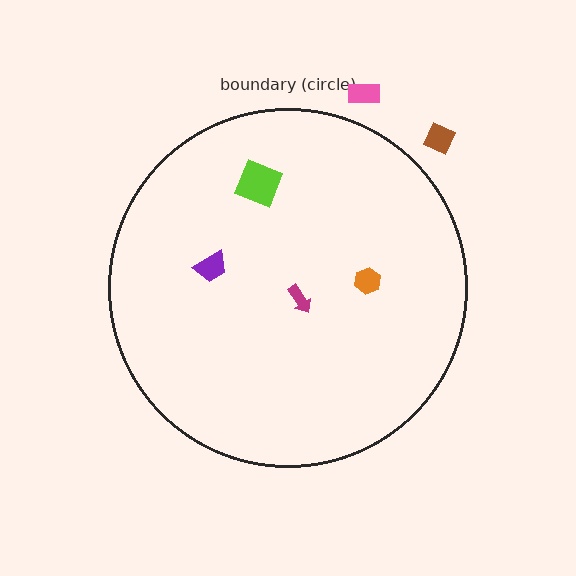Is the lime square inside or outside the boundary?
Inside.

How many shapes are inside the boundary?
4 inside, 2 outside.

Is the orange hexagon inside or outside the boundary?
Inside.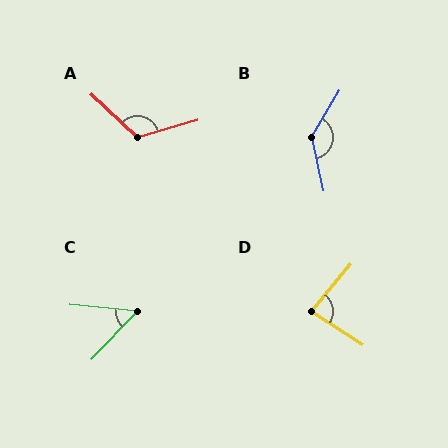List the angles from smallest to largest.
C (51°), D (82°), A (121°), B (137°).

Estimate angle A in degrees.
Approximately 121 degrees.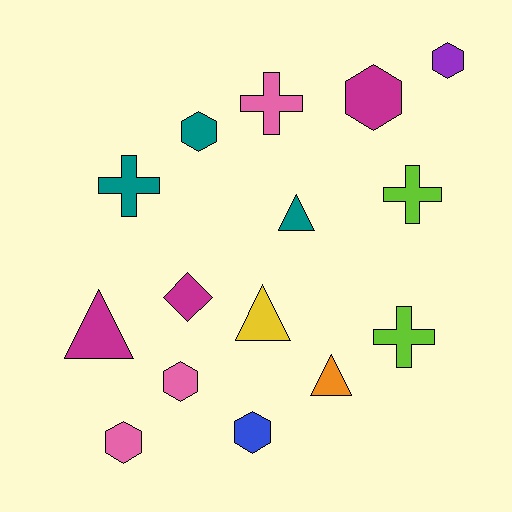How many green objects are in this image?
There are no green objects.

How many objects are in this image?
There are 15 objects.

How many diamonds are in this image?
There is 1 diamond.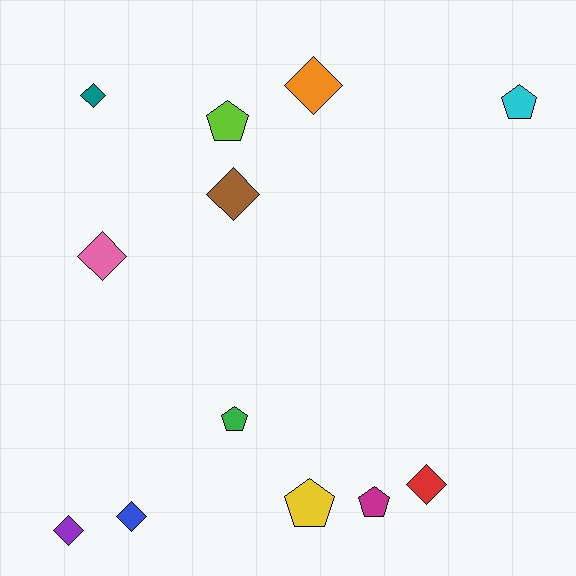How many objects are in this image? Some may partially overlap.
There are 12 objects.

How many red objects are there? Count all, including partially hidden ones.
There is 1 red object.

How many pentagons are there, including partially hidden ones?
There are 5 pentagons.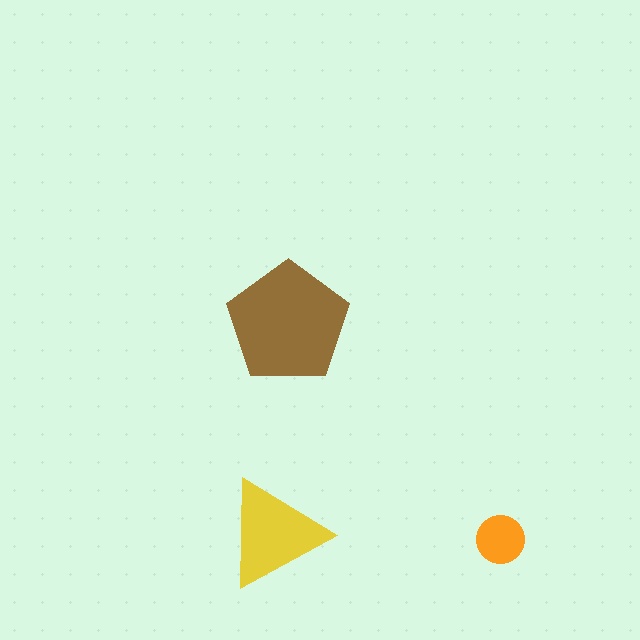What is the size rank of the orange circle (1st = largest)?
3rd.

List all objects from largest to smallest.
The brown pentagon, the yellow triangle, the orange circle.